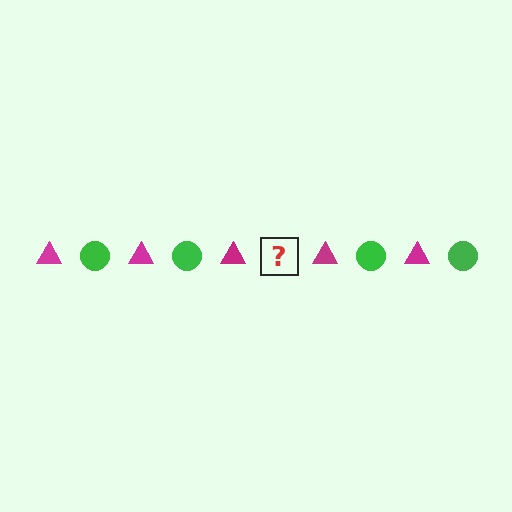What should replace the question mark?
The question mark should be replaced with a green circle.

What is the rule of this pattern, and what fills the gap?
The rule is that the pattern alternates between magenta triangle and green circle. The gap should be filled with a green circle.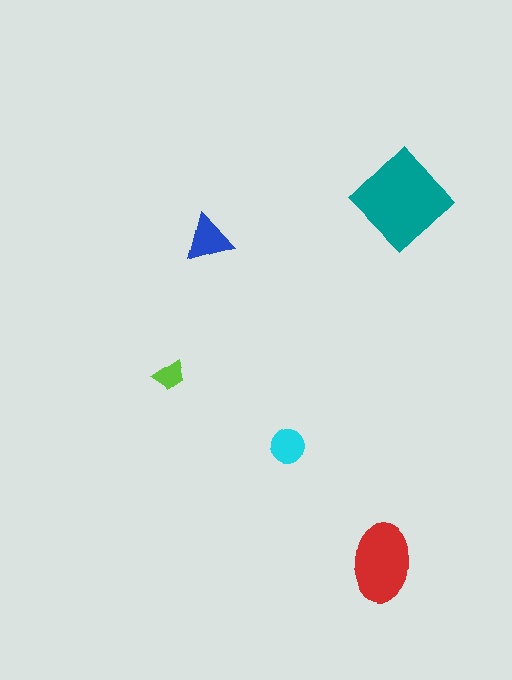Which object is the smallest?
The lime trapezoid.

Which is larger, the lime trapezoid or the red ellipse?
The red ellipse.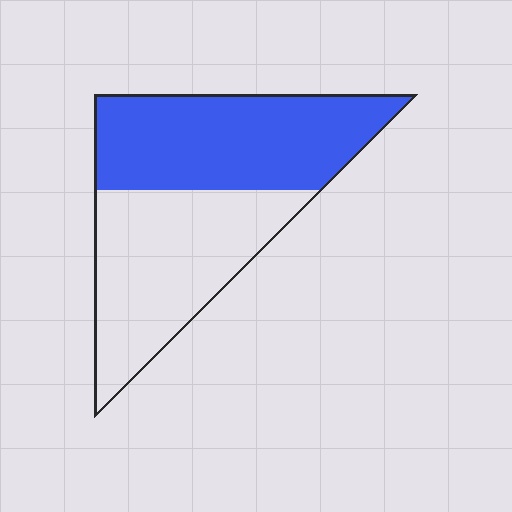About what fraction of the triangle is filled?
About one half (1/2).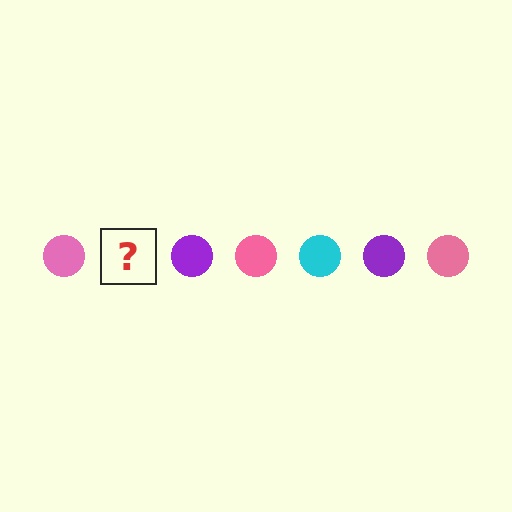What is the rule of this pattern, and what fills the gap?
The rule is that the pattern cycles through pink, cyan, purple circles. The gap should be filled with a cyan circle.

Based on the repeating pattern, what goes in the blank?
The blank should be a cyan circle.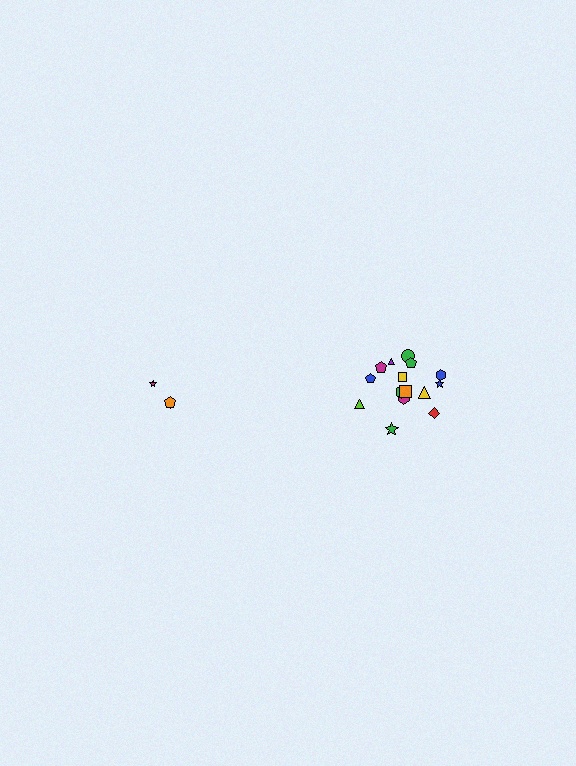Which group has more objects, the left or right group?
The right group.